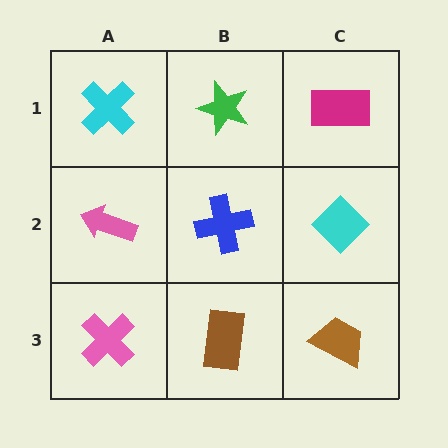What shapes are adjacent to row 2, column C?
A magenta rectangle (row 1, column C), a brown trapezoid (row 3, column C), a blue cross (row 2, column B).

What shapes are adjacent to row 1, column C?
A cyan diamond (row 2, column C), a green star (row 1, column B).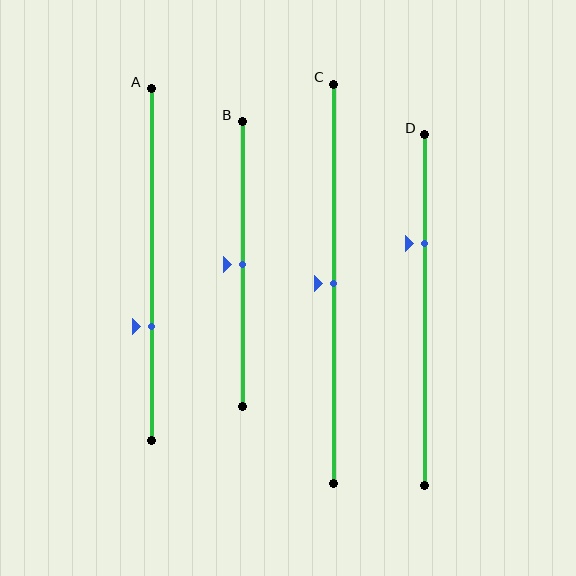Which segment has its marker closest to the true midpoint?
Segment B has its marker closest to the true midpoint.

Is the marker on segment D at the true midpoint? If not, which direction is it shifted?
No, the marker on segment D is shifted upward by about 19% of the segment length.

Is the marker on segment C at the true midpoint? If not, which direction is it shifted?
Yes, the marker on segment C is at the true midpoint.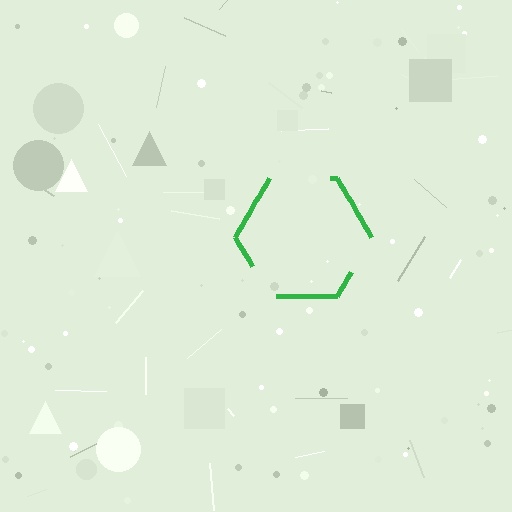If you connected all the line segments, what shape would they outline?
They would outline a hexagon.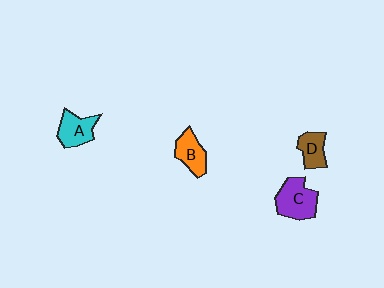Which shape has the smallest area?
Shape D (brown).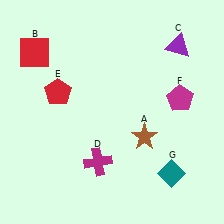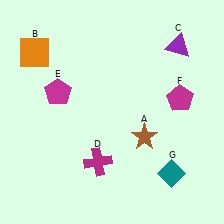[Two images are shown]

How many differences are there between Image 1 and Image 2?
There are 2 differences between the two images.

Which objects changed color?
B changed from red to orange. E changed from red to magenta.